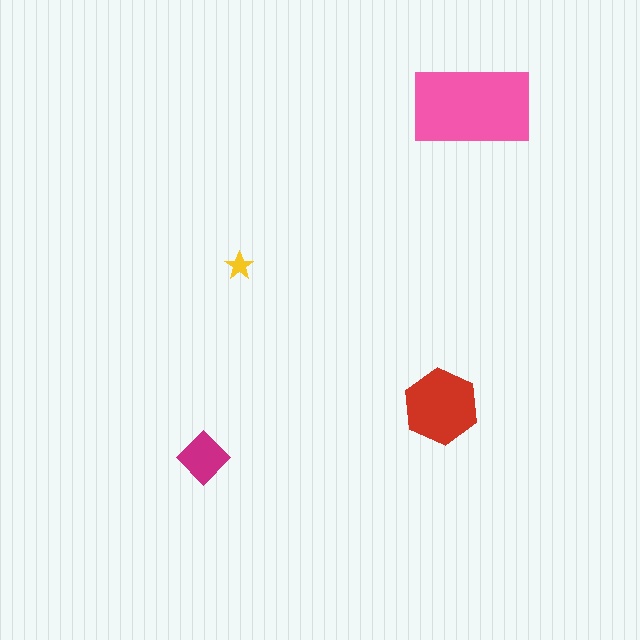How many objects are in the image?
There are 4 objects in the image.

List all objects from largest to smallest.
The pink rectangle, the red hexagon, the magenta diamond, the yellow star.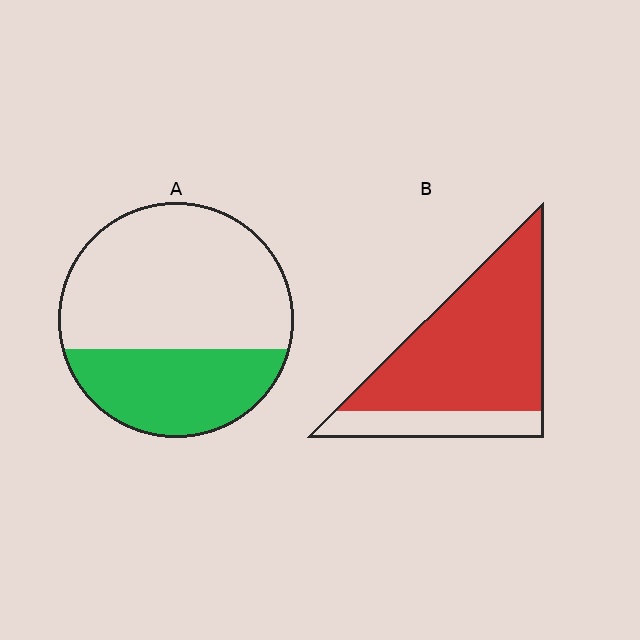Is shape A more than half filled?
No.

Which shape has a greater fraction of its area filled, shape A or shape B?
Shape B.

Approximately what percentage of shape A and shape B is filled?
A is approximately 35% and B is approximately 80%.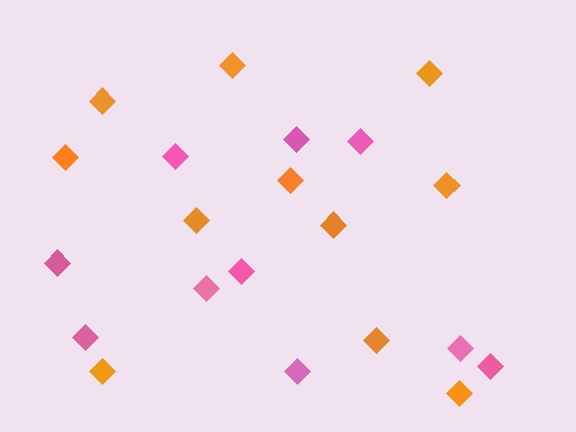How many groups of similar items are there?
There are 2 groups: one group of pink diamonds (10) and one group of orange diamonds (11).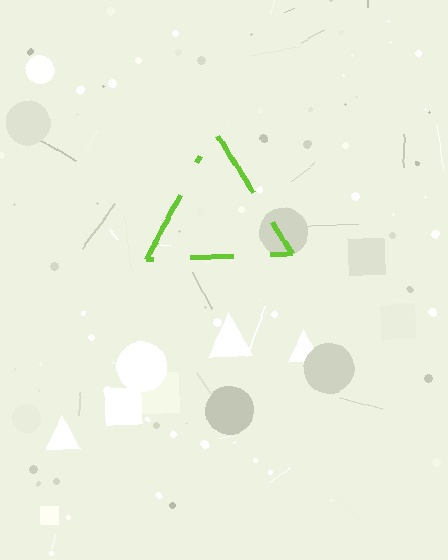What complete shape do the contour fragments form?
The contour fragments form a triangle.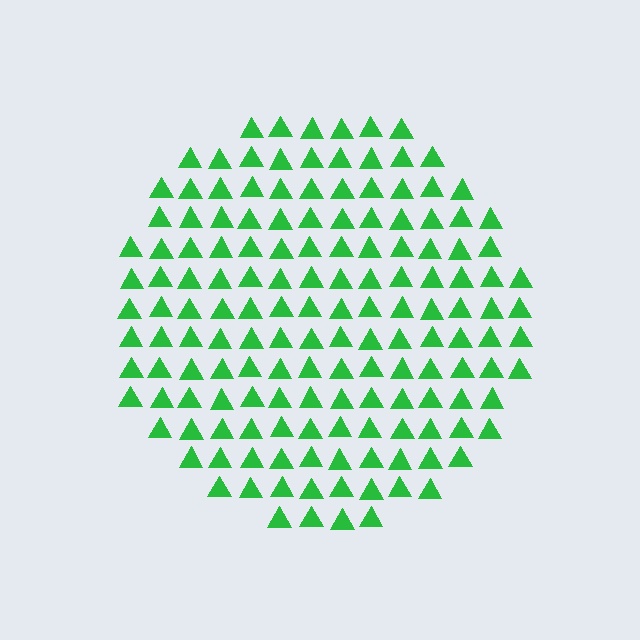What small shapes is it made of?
It is made of small triangles.